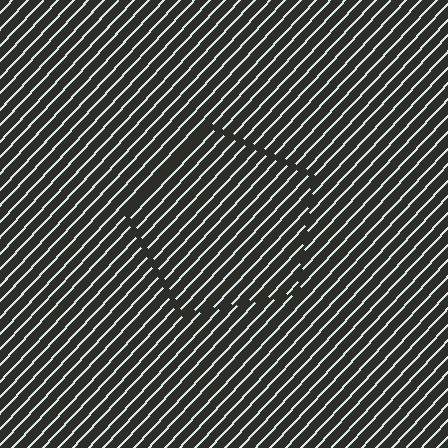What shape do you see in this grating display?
An illusory pentagon. The interior of the shape contains the same grating, shifted by half a period — the contour is defined by the phase discontinuity where line-ends from the inner and outer gratings abut.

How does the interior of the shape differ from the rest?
The interior of the shape contains the same grating, shifted by half a period — the contour is defined by the phase discontinuity where line-ends from the inner and outer gratings abut.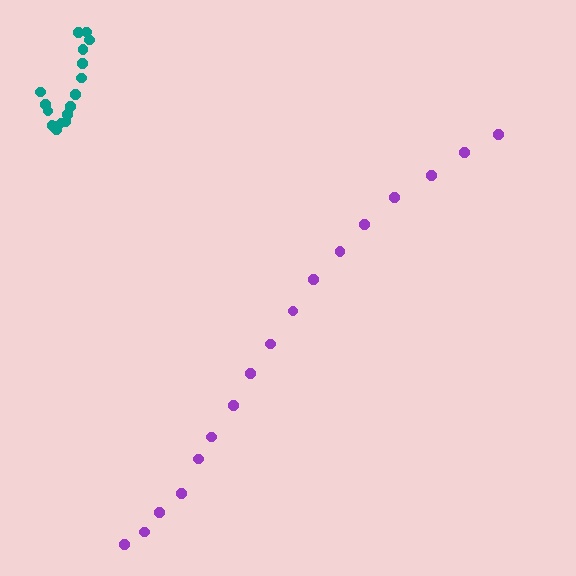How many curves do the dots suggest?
There are 2 distinct paths.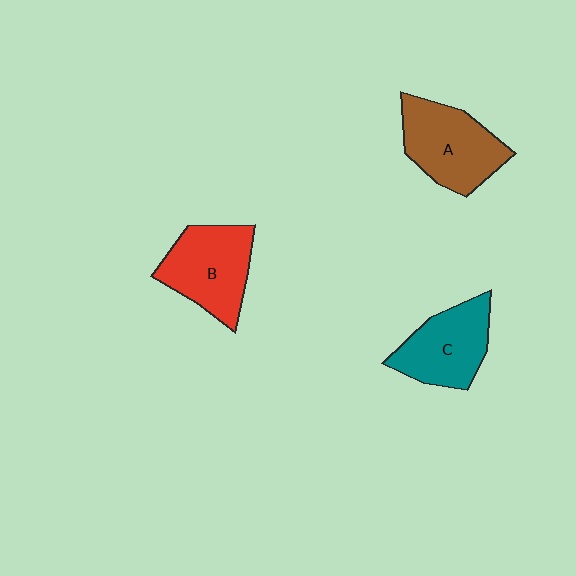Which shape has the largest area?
Shape A (brown).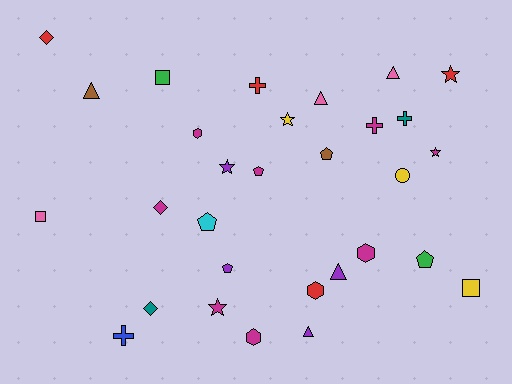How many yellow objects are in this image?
There are 3 yellow objects.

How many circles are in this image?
There is 1 circle.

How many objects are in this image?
There are 30 objects.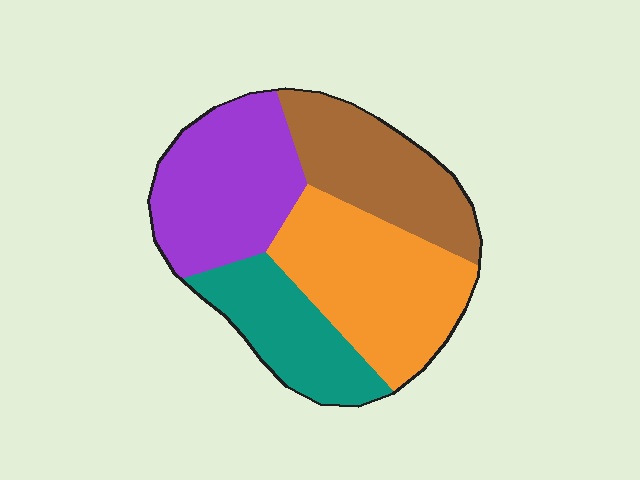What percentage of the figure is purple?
Purple takes up between a quarter and a half of the figure.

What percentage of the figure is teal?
Teal covers about 20% of the figure.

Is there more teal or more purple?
Purple.